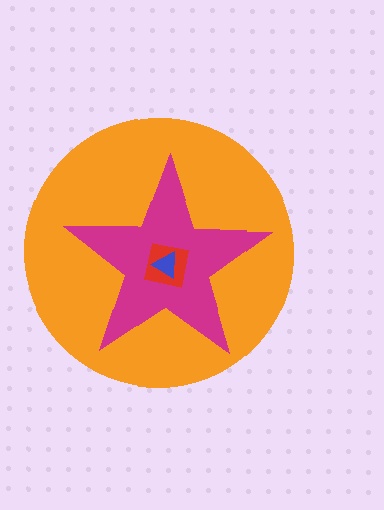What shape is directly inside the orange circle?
The magenta star.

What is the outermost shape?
The orange circle.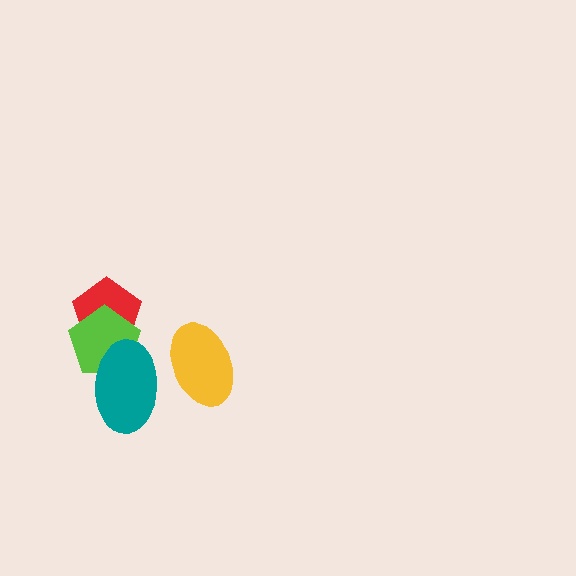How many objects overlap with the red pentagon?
1 object overlaps with the red pentagon.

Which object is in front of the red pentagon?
The lime pentagon is in front of the red pentagon.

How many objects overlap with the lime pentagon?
2 objects overlap with the lime pentagon.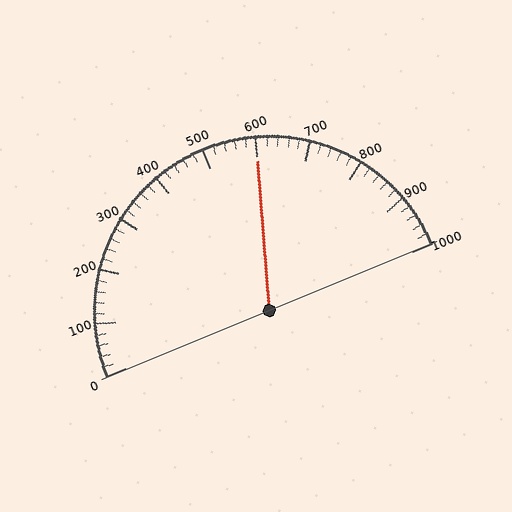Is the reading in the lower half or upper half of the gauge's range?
The reading is in the upper half of the range (0 to 1000).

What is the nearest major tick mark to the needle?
The nearest major tick mark is 600.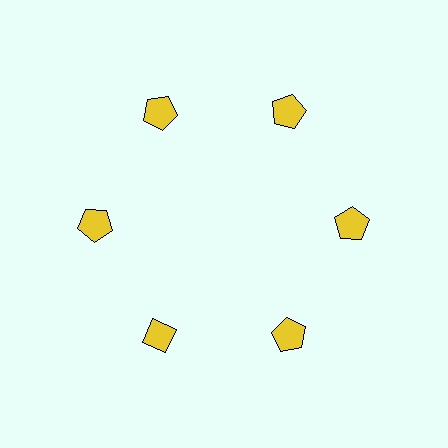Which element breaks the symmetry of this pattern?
The yellow diamond at roughly the 7 o'clock position breaks the symmetry. All other shapes are yellow pentagons.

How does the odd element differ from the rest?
It has a different shape: diamond instead of pentagon.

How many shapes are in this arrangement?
There are 6 shapes arranged in a ring pattern.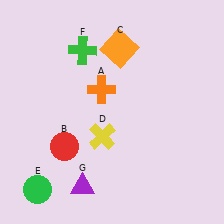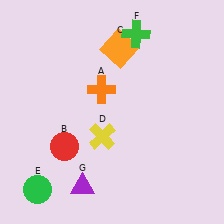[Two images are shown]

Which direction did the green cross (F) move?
The green cross (F) moved right.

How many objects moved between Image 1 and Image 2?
1 object moved between the two images.